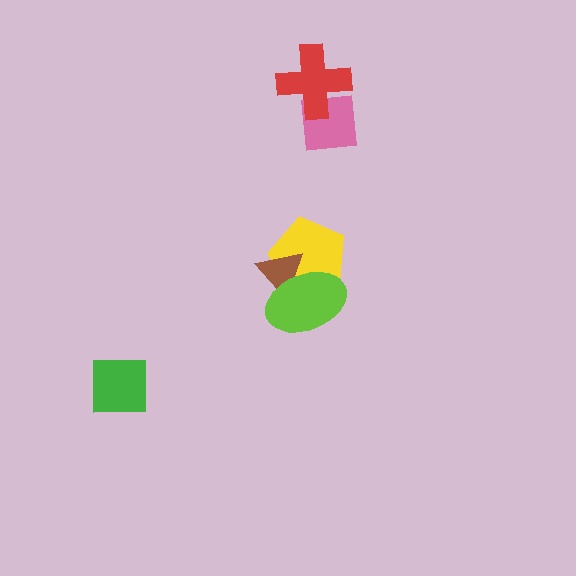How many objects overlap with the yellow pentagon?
2 objects overlap with the yellow pentagon.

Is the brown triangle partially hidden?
Yes, it is partially covered by another shape.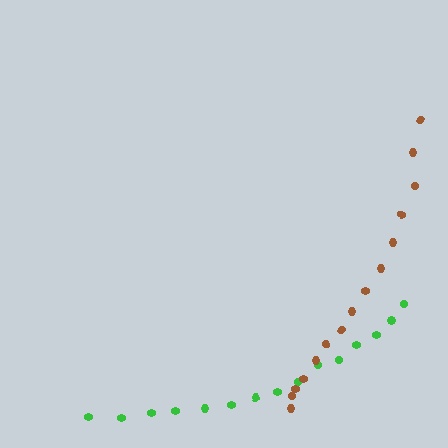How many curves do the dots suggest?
There are 2 distinct paths.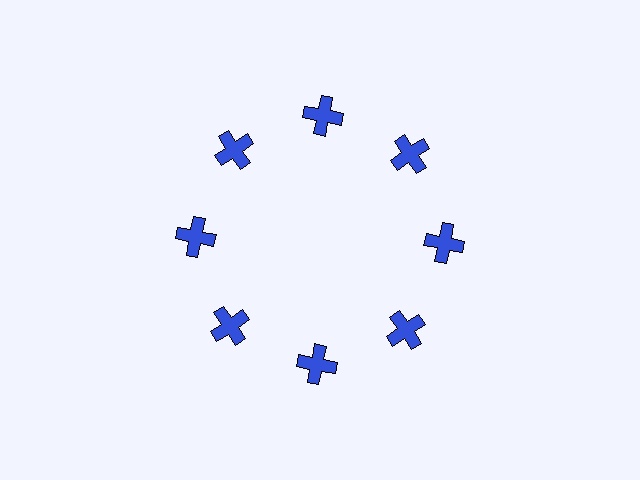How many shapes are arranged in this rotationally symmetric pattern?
There are 8 shapes, arranged in 8 groups of 1.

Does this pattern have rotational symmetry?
Yes, this pattern has 8-fold rotational symmetry. It looks the same after rotating 45 degrees around the center.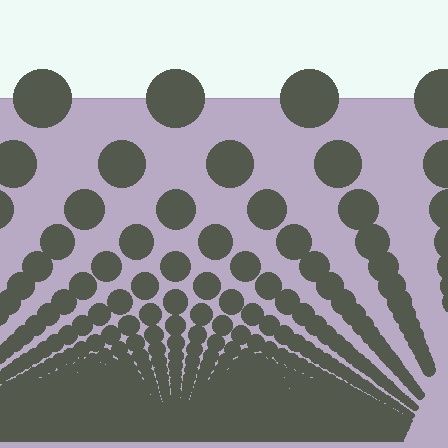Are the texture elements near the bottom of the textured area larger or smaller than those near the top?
Smaller. The gradient is inverted — elements near the bottom are smaller and denser.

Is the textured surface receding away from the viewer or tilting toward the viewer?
The surface appears to tilt toward the viewer. Texture elements get larger and sparser toward the top.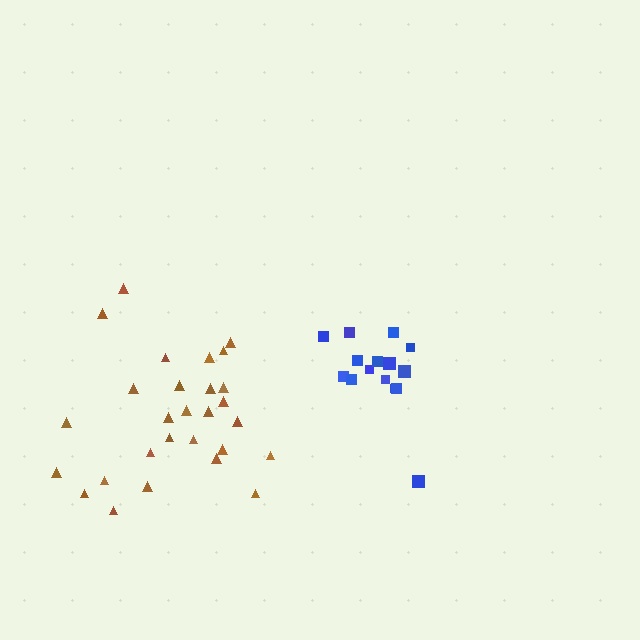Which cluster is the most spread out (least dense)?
Brown.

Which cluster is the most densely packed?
Blue.